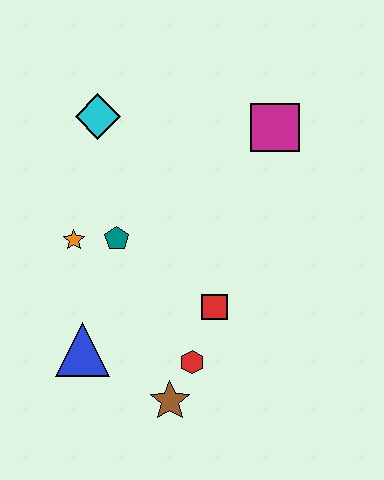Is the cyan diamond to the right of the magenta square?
No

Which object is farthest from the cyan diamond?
The brown star is farthest from the cyan diamond.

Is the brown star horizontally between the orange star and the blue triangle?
No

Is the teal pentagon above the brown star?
Yes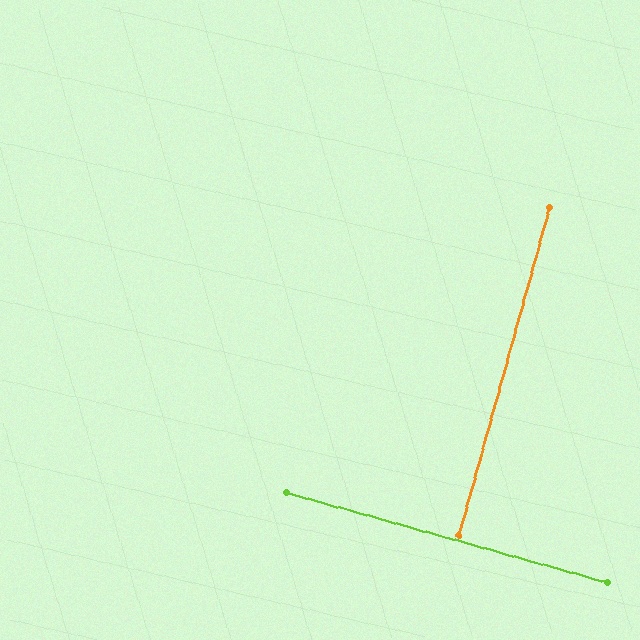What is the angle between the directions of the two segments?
Approximately 90 degrees.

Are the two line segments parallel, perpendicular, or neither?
Perpendicular — they meet at approximately 90°.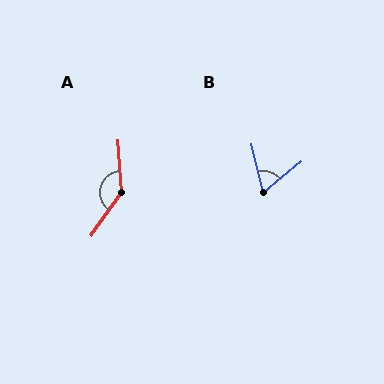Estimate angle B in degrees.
Approximately 64 degrees.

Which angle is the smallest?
B, at approximately 64 degrees.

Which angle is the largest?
A, at approximately 140 degrees.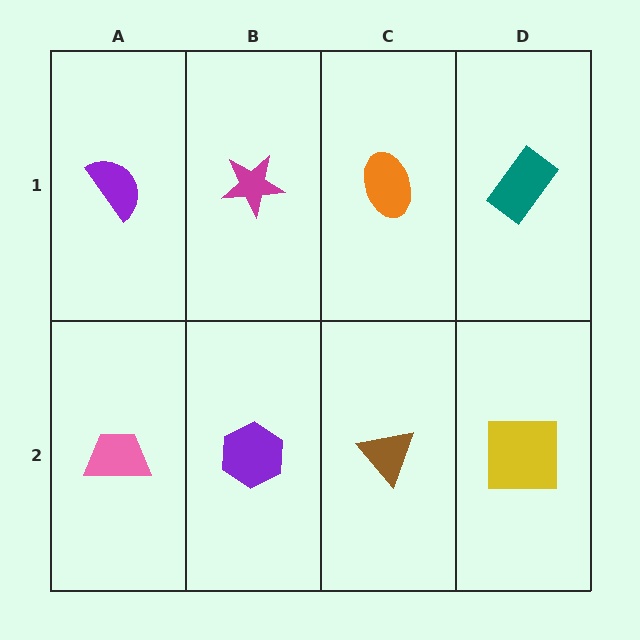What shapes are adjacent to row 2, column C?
An orange ellipse (row 1, column C), a purple hexagon (row 2, column B), a yellow square (row 2, column D).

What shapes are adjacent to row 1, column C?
A brown triangle (row 2, column C), a magenta star (row 1, column B), a teal rectangle (row 1, column D).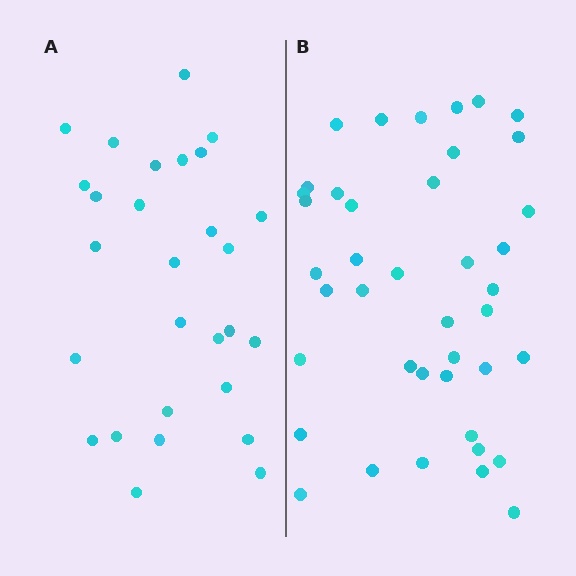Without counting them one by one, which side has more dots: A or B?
Region B (the right region) has more dots.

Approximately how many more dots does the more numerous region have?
Region B has approximately 15 more dots than region A.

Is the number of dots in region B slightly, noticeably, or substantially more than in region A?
Region B has substantially more. The ratio is roughly 1.5 to 1.